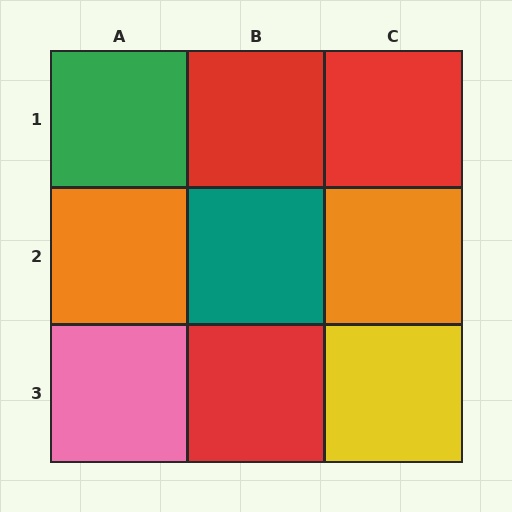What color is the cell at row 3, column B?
Red.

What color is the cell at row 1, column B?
Red.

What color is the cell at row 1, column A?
Green.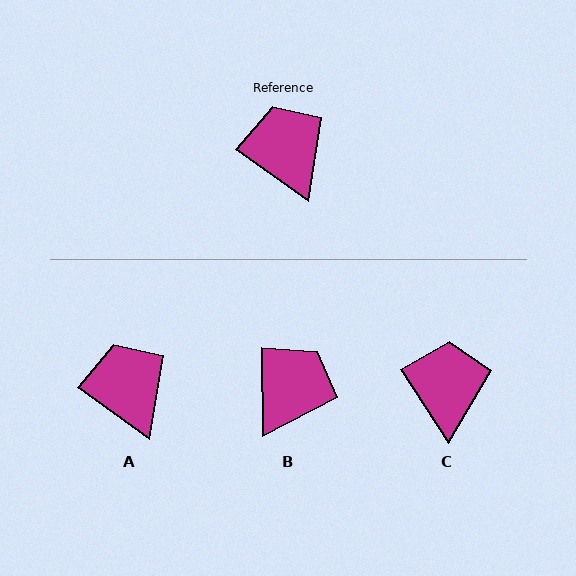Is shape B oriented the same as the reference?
No, it is off by about 54 degrees.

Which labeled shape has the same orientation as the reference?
A.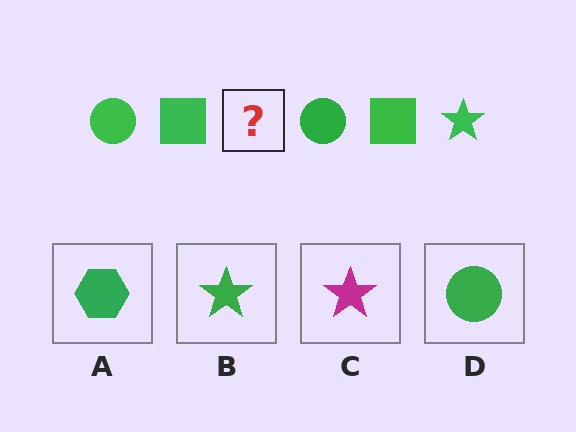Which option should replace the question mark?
Option B.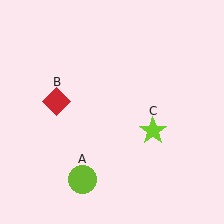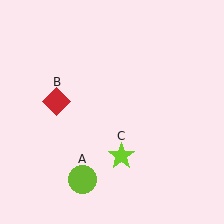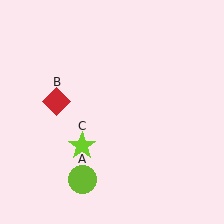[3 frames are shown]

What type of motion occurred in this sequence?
The lime star (object C) rotated clockwise around the center of the scene.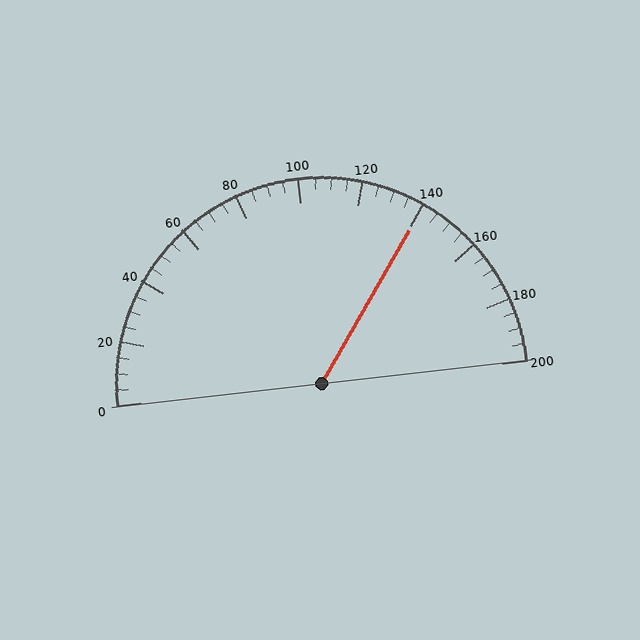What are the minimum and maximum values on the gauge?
The gauge ranges from 0 to 200.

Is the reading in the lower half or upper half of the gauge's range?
The reading is in the upper half of the range (0 to 200).